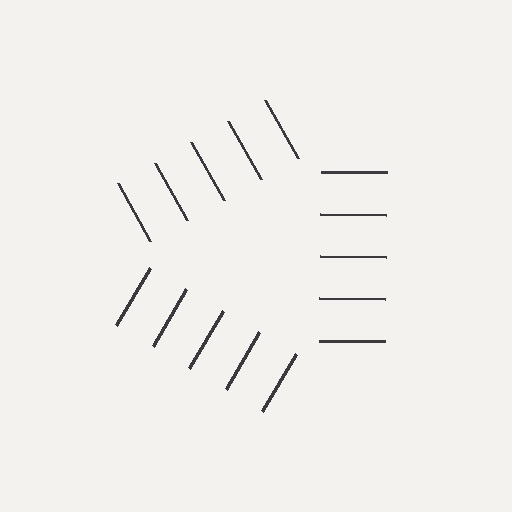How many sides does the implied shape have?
3 sides — the line-ends trace a triangle.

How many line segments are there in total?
15 — 5 along each of the 3 edges.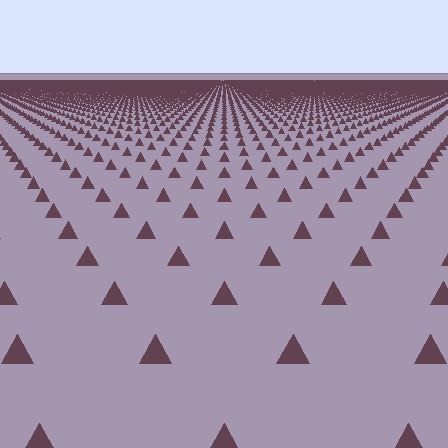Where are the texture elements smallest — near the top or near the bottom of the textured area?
Near the top.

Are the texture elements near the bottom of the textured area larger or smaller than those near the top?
Larger. Near the bottom, elements are closer to the viewer and appear at a bigger on-screen size.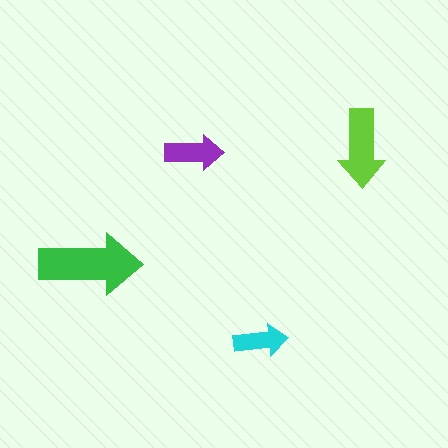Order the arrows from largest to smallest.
the green one, the lime one, the purple one, the cyan one.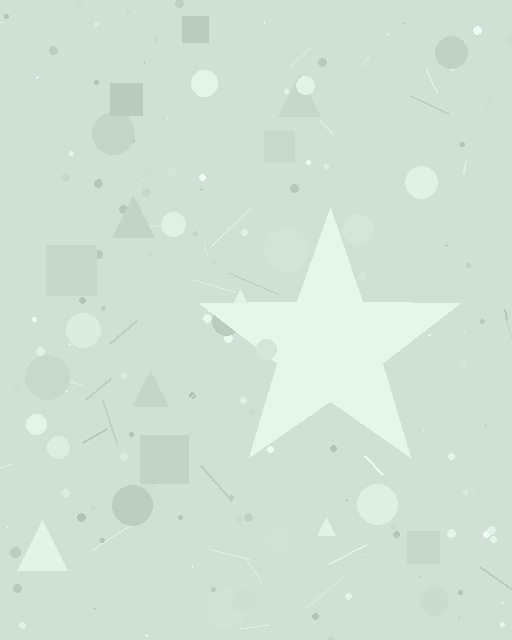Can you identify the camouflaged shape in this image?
The camouflaged shape is a star.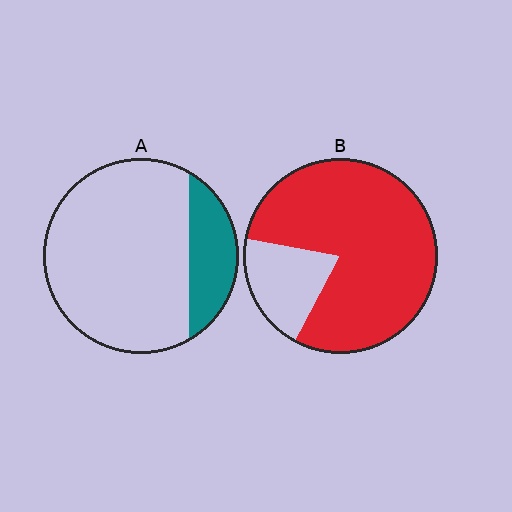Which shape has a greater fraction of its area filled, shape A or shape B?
Shape B.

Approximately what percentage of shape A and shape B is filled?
A is approximately 20% and B is approximately 80%.